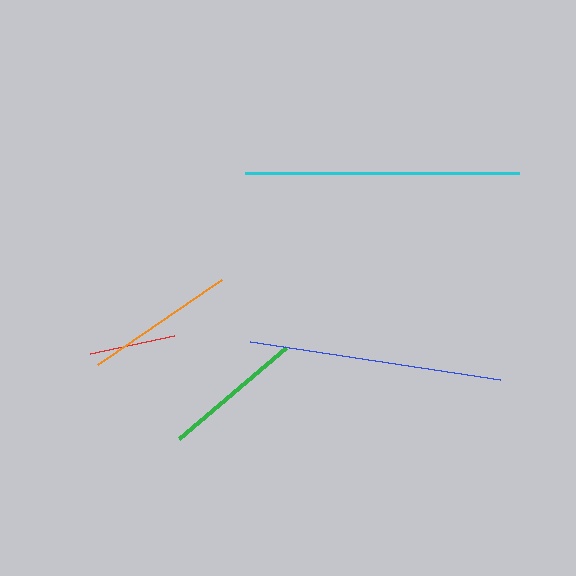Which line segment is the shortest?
The red line is the shortest at approximately 86 pixels.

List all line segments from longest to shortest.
From longest to shortest: cyan, blue, orange, green, red.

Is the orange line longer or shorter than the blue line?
The blue line is longer than the orange line.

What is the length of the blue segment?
The blue segment is approximately 253 pixels long.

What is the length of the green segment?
The green segment is approximately 141 pixels long.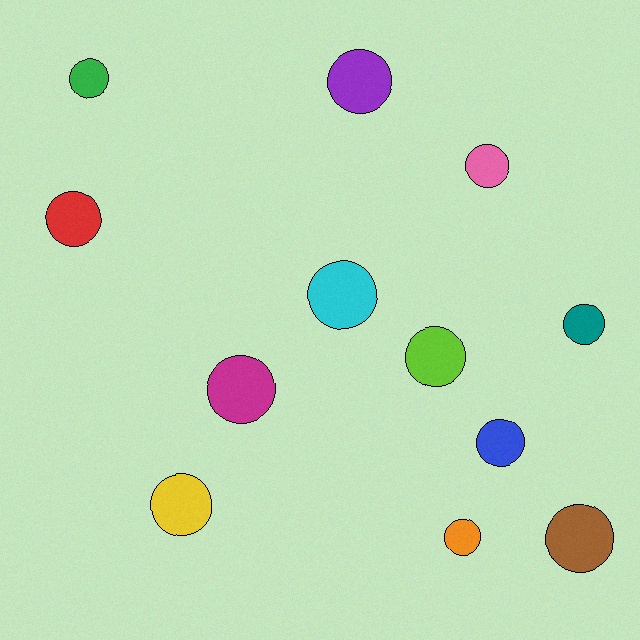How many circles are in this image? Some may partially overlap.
There are 12 circles.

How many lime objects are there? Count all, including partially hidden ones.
There is 1 lime object.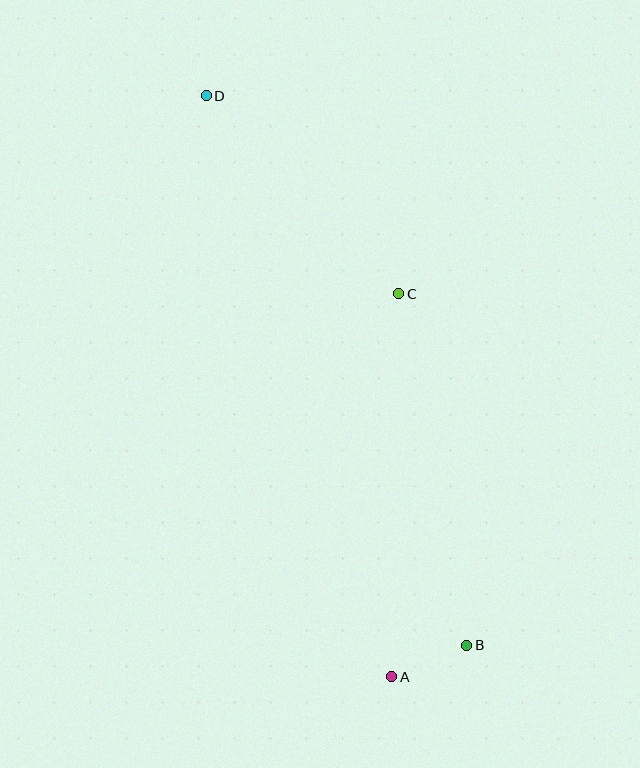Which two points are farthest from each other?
Points A and D are farthest from each other.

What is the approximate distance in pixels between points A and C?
The distance between A and C is approximately 383 pixels.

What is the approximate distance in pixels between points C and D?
The distance between C and D is approximately 276 pixels.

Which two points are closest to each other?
Points A and B are closest to each other.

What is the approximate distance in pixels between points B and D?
The distance between B and D is approximately 608 pixels.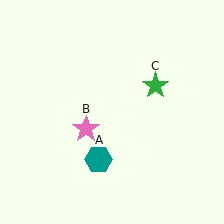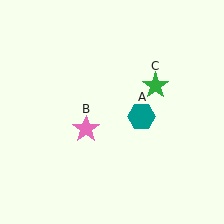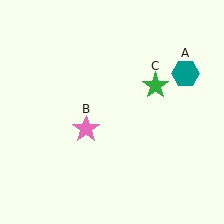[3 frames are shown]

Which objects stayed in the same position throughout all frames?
Pink star (object B) and green star (object C) remained stationary.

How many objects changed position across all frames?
1 object changed position: teal hexagon (object A).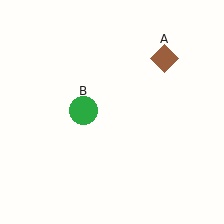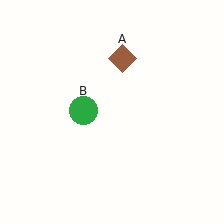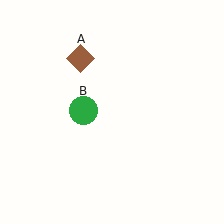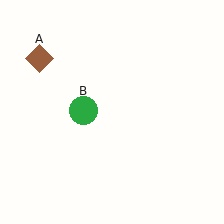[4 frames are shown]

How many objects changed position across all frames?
1 object changed position: brown diamond (object A).